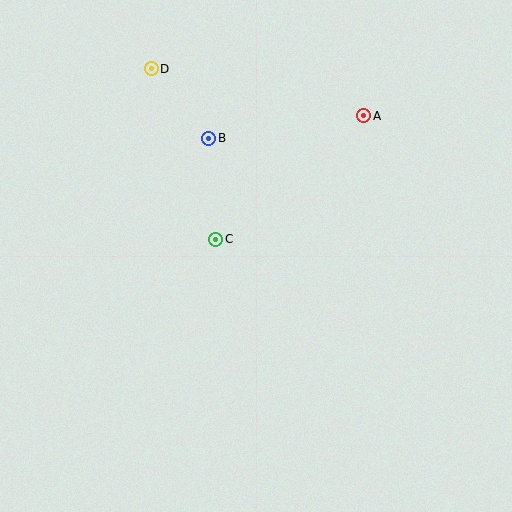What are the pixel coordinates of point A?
Point A is at (364, 116).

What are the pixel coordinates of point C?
Point C is at (216, 239).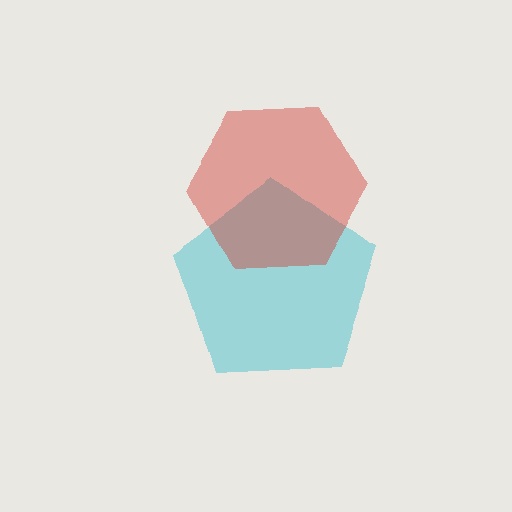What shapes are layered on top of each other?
The layered shapes are: a cyan pentagon, a red hexagon.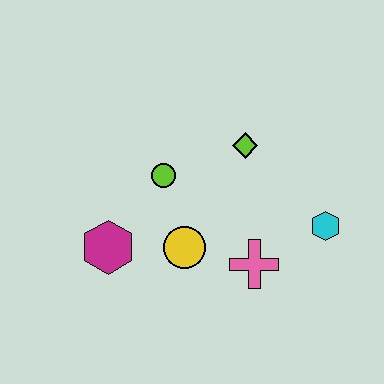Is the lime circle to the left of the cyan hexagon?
Yes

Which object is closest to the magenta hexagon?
The yellow circle is closest to the magenta hexagon.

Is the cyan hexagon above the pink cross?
Yes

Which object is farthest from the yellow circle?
The cyan hexagon is farthest from the yellow circle.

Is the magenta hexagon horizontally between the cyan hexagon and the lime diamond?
No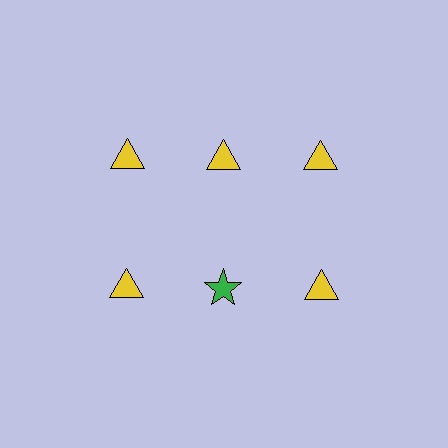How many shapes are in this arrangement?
There are 6 shapes arranged in a grid pattern.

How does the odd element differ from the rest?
It differs in both color (green instead of yellow) and shape (star instead of triangle).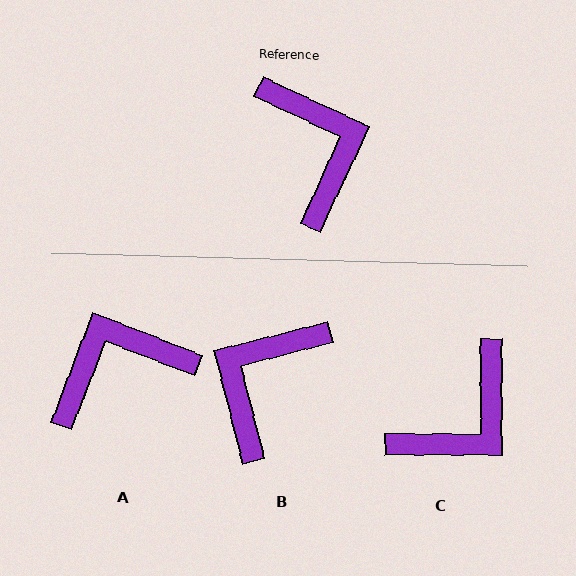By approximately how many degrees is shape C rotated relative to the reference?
Approximately 65 degrees clockwise.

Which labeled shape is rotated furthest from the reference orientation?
B, about 129 degrees away.